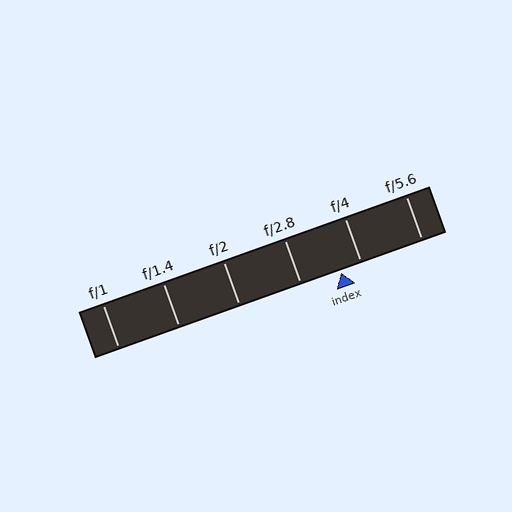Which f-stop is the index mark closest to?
The index mark is closest to f/4.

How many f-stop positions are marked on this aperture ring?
There are 6 f-stop positions marked.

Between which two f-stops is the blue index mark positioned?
The index mark is between f/2.8 and f/4.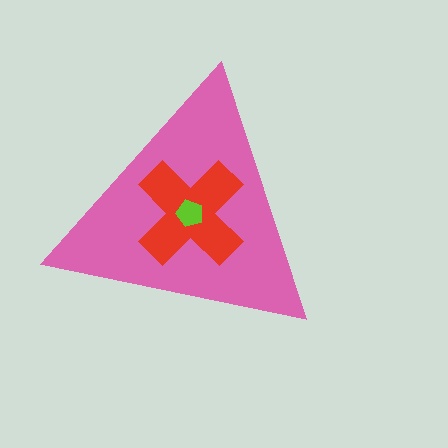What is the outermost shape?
The pink triangle.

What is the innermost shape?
The lime pentagon.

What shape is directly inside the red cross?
The lime pentagon.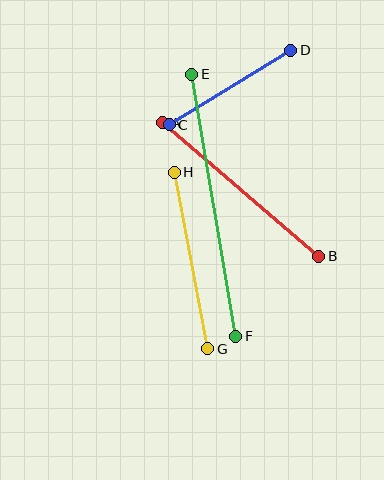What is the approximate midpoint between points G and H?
The midpoint is at approximately (191, 261) pixels.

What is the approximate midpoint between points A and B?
The midpoint is at approximately (240, 189) pixels.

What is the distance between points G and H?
The distance is approximately 179 pixels.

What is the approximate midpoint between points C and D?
The midpoint is at approximately (230, 88) pixels.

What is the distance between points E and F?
The distance is approximately 266 pixels.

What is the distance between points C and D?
The distance is approximately 143 pixels.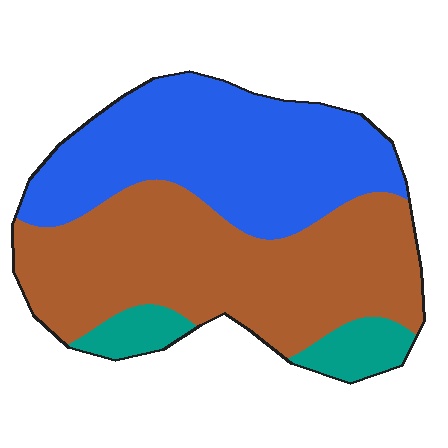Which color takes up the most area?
Brown, at roughly 50%.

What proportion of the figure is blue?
Blue covers about 40% of the figure.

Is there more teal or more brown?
Brown.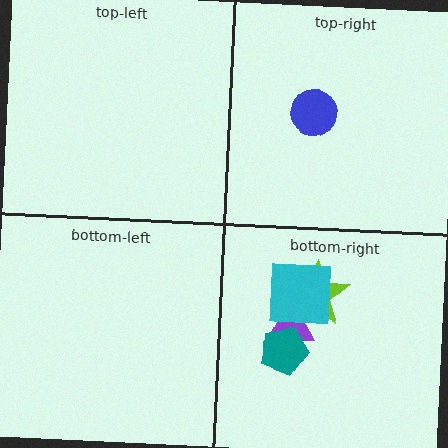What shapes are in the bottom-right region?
The lime star, the purple triangle, the cyan square, the teal pentagon.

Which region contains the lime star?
The bottom-right region.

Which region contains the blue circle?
The top-right region.